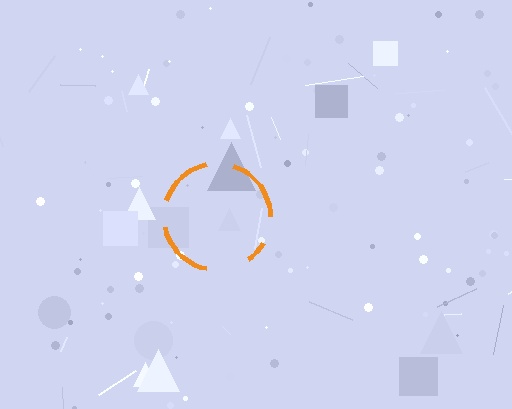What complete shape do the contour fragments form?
The contour fragments form a circle.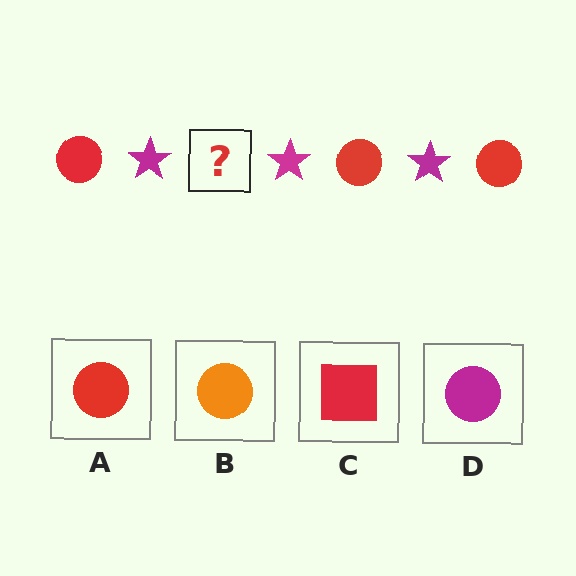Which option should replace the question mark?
Option A.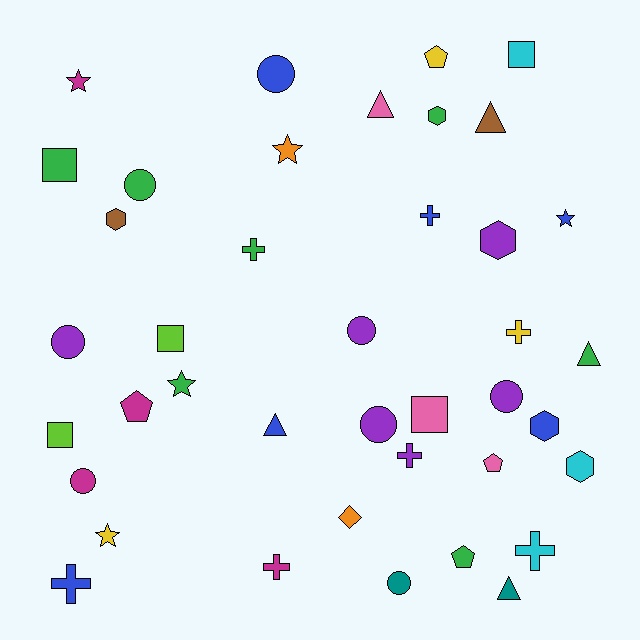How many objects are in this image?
There are 40 objects.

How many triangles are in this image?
There are 5 triangles.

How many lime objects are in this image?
There are 2 lime objects.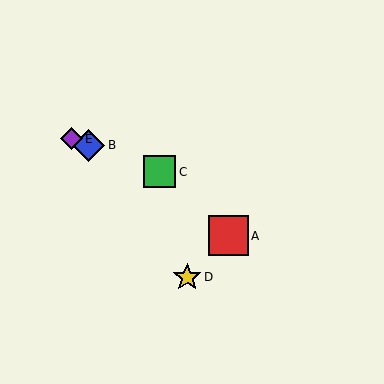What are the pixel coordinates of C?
Object C is at (159, 172).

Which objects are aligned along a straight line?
Objects B, C, E are aligned along a straight line.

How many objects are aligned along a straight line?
3 objects (B, C, E) are aligned along a straight line.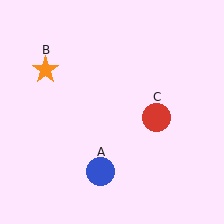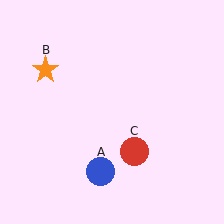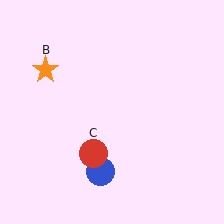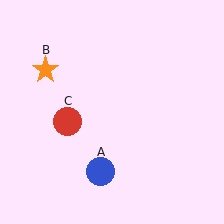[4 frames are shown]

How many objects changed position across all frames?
1 object changed position: red circle (object C).